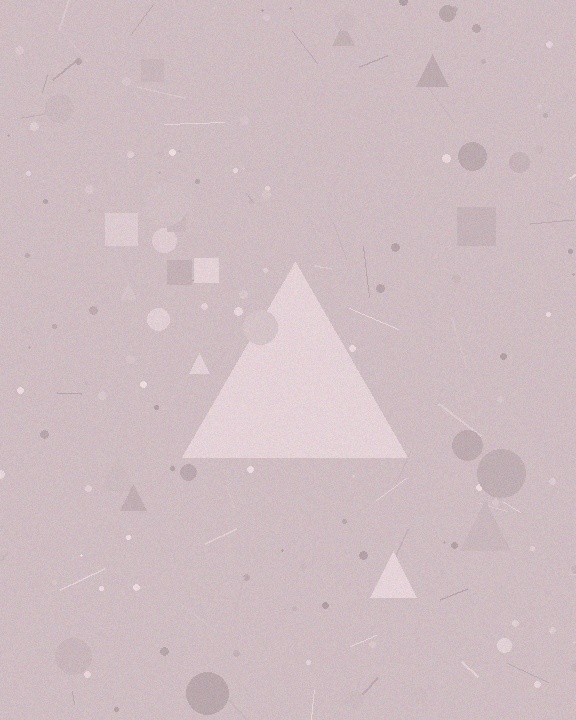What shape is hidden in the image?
A triangle is hidden in the image.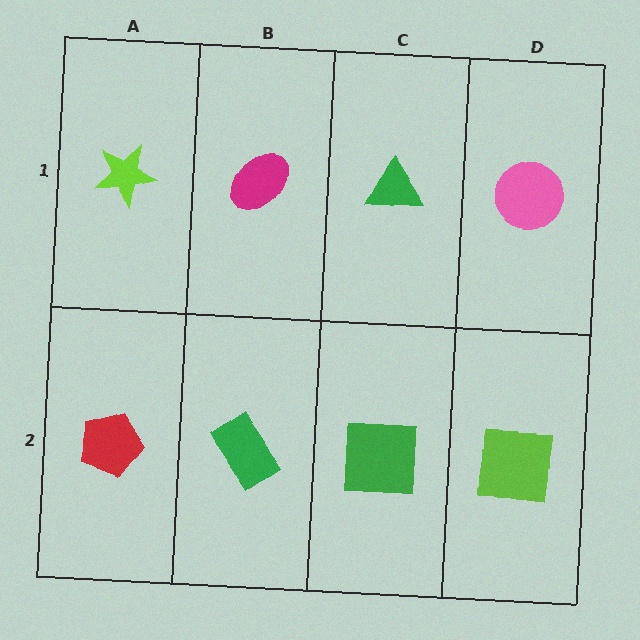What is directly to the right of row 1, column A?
A magenta ellipse.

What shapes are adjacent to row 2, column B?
A magenta ellipse (row 1, column B), a red pentagon (row 2, column A), a green square (row 2, column C).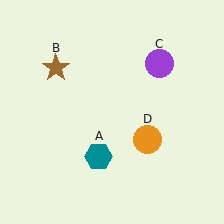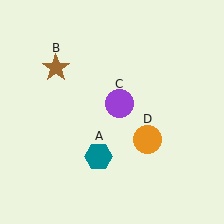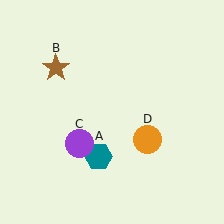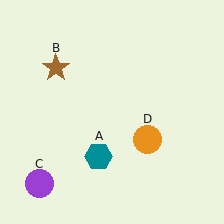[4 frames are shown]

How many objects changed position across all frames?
1 object changed position: purple circle (object C).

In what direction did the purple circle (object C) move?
The purple circle (object C) moved down and to the left.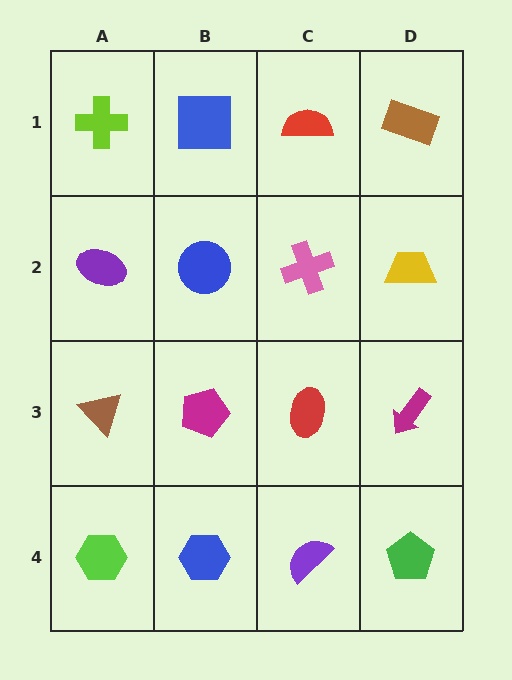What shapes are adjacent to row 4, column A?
A brown triangle (row 3, column A), a blue hexagon (row 4, column B).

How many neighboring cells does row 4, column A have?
2.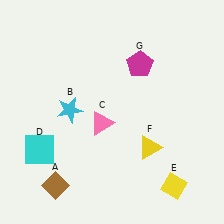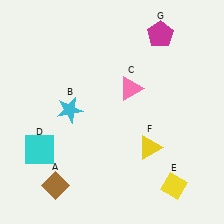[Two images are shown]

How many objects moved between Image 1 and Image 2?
2 objects moved between the two images.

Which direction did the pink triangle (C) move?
The pink triangle (C) moved up.